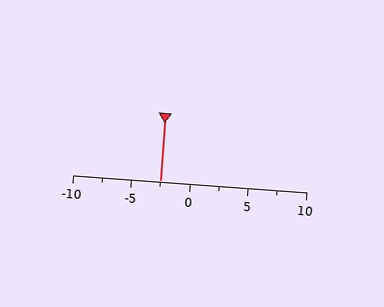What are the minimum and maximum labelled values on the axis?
The axis runs from -10 to 10.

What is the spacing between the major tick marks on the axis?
The major ticks are spaced 5 apart.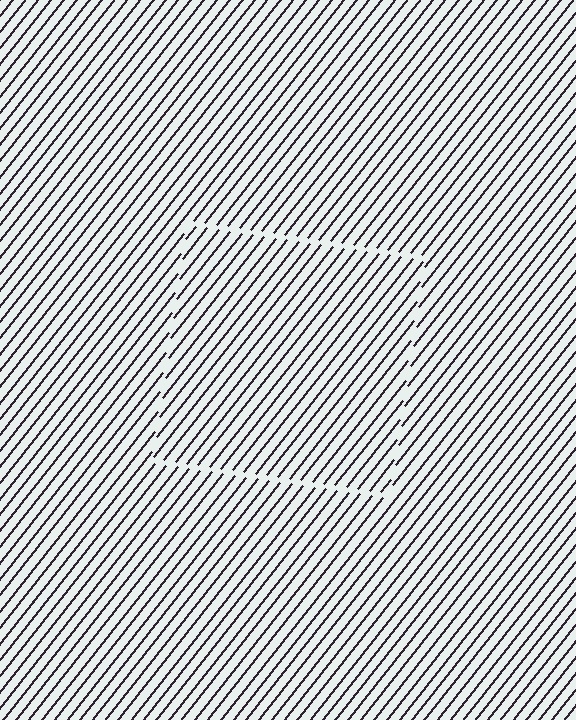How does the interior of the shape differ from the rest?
The interior of the shape contains the same grating, shifted by half a period — the contour is defined by the phase discontinuity where line-ends from the inner and outer gratings abut.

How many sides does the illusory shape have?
4 sides — the line-ends trace a square.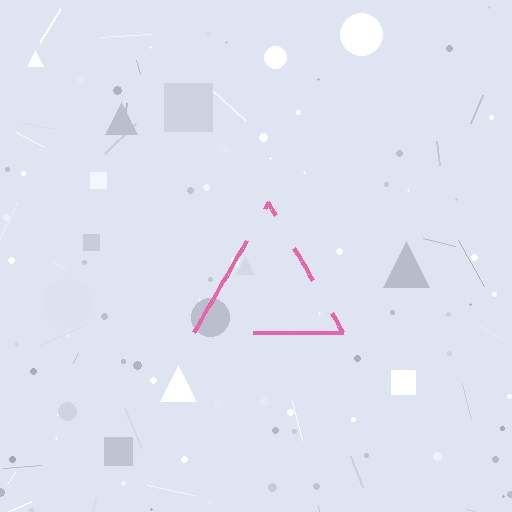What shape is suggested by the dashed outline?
The dashed outline suggests a triangle.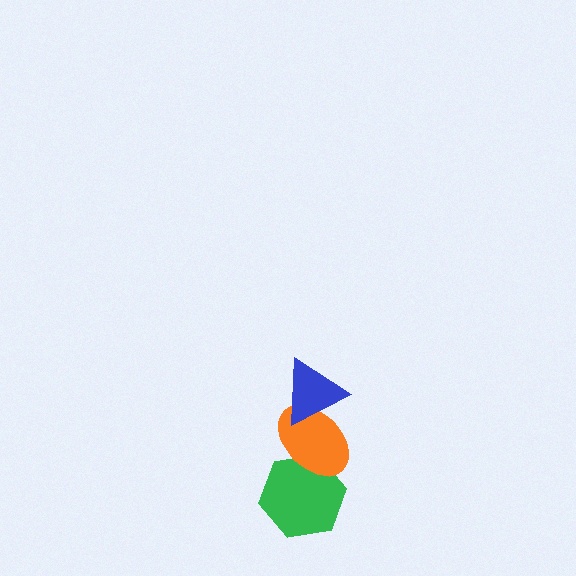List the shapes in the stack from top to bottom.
From top to bottom: the blue triangle, the orange ellipse, the green hexagon.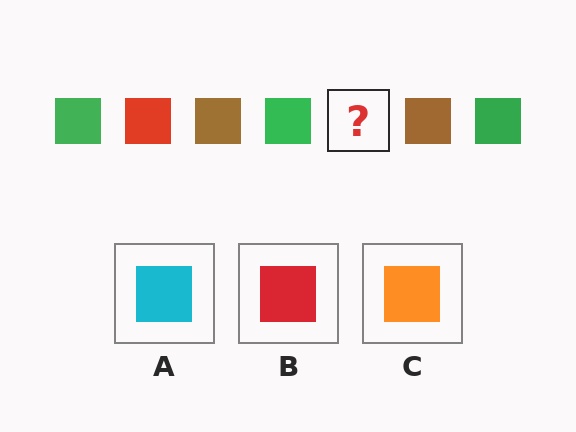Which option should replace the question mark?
Option B.